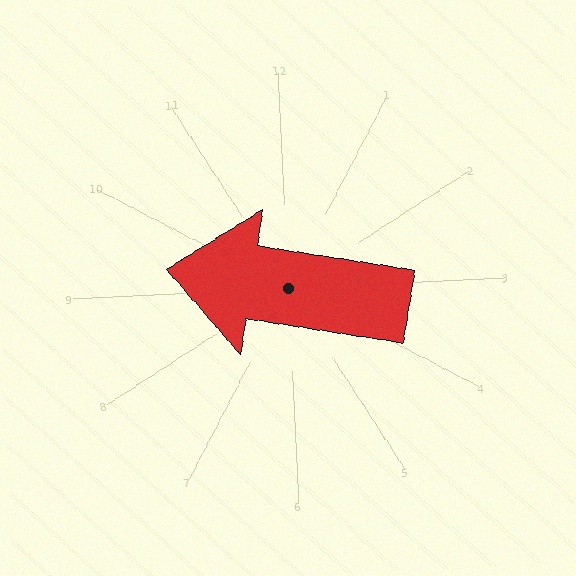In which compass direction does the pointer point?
West.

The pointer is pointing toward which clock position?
Roughly 9 o'clock.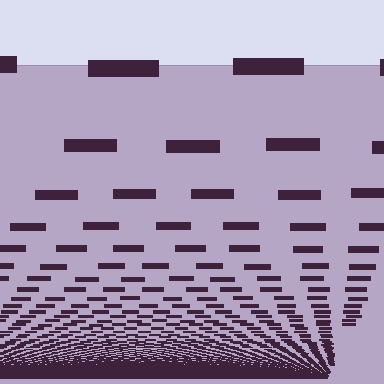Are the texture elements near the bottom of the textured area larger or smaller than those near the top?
Smaller. The gradient is inverted — elements near the bottom are smaller and denser.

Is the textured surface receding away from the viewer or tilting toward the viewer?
The surface appears to tilt toward the viewer. Texture elements get larger and sparser toward the top.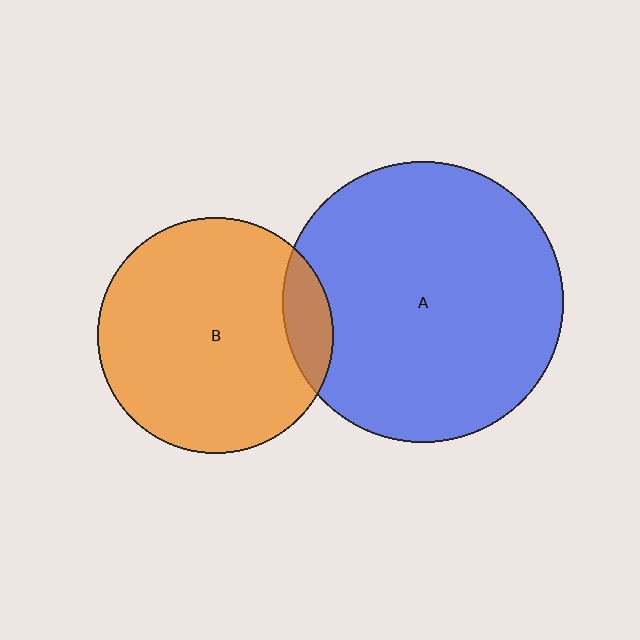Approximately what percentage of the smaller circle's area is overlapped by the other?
Approximately 10%.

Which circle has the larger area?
Circle A (blue).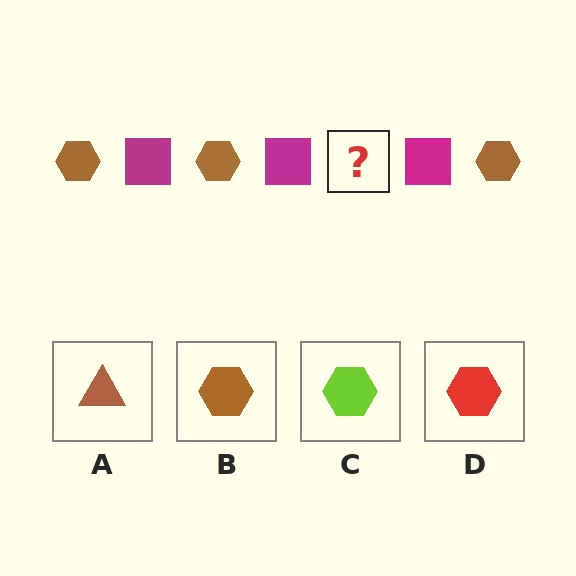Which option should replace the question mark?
Option B.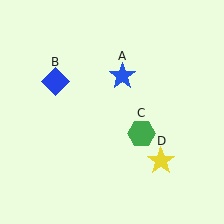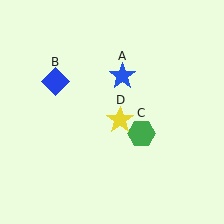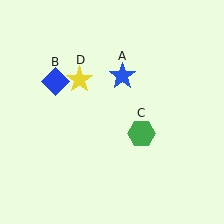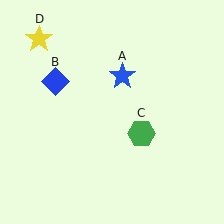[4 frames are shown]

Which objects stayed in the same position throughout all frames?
Blue star (object A) and blue diamond (object B) and green hexagon (object C) remained stationary.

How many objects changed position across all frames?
1 object changed position: yellow star (object D).